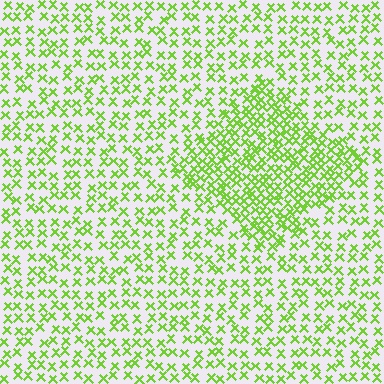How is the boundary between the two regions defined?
The boundary is defined by a change in element density (approximately 1.9x ratio). All elements are the same color, size, and shape.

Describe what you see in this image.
The image contains small lime elements arranged at two different densities. A diamond-shaped region is visible where the elements are more densely packed than the surrounding area.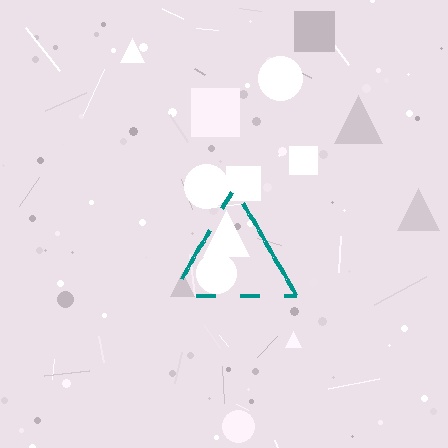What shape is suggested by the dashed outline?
The dashed outline suggests a triangle.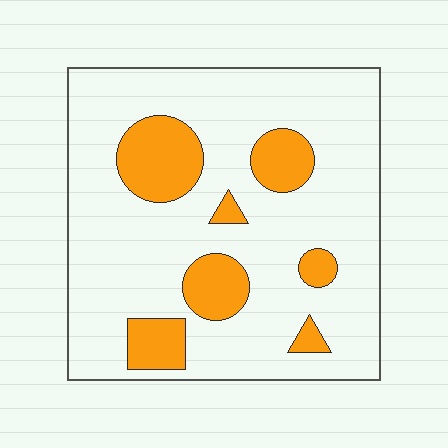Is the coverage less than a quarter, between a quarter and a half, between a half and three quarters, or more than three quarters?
Less than a quarter.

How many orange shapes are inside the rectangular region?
7.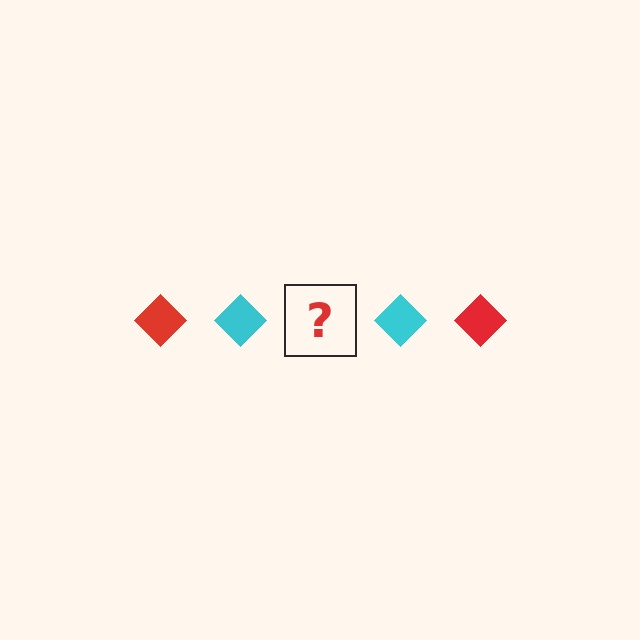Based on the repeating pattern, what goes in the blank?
The blank should be a red diamond.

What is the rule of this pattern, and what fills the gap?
The rule is that the pattern cycles through red, cyan diamonds. The gap should be filled with a red diamond.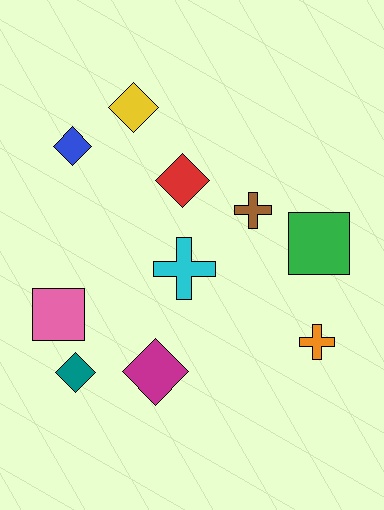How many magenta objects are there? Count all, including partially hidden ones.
There is 1 magenta object.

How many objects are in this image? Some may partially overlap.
There are 10 objects.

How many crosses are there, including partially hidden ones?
There are 3 crosses.